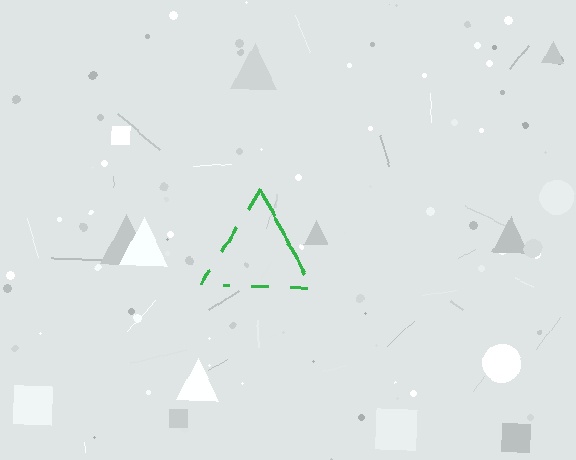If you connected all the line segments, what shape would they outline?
They would outline a triangle.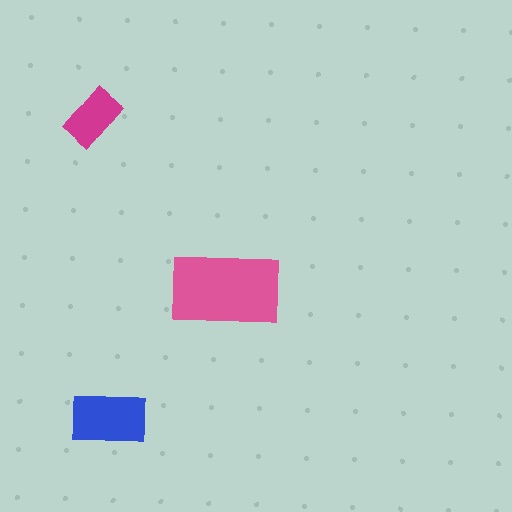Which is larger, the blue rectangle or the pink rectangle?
The pink one.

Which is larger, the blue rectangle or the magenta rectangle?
The blue one.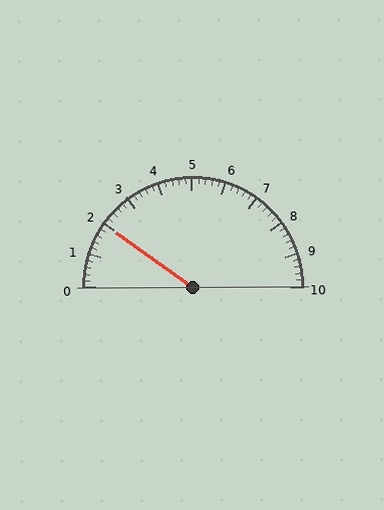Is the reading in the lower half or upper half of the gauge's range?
The reading is in the lower half of the range (0 to 10).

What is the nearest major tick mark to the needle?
The nearest major tick mark is 2.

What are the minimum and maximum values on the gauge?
The gauge ranges from 0 to 10.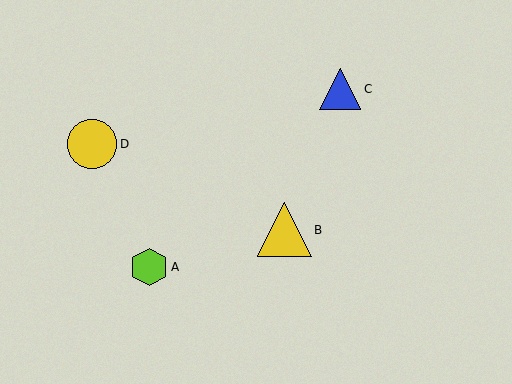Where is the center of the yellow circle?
The center of the yellow circle is at (92, 144).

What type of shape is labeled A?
Shape A is a lime hexagon.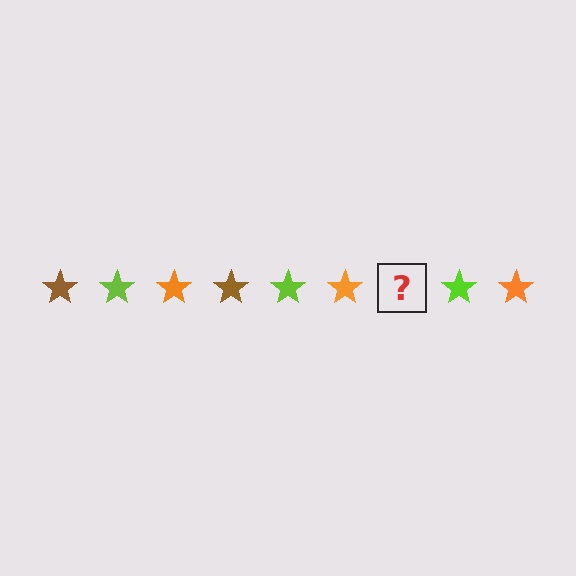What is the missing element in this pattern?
The missing element is a brown star.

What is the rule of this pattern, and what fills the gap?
The rule is that the pattern cycles through brown, lime, orange stars. The gap should be filled with a brown star.